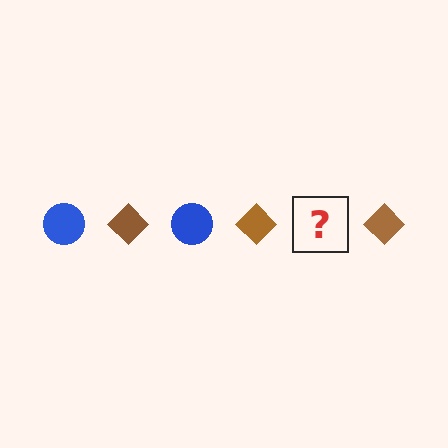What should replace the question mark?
The question mark should be replaced with a blue circle.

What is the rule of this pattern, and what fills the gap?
The rule is that the pattern alternates between blue circle and brown diamond. The gap should be filled with a blue circle.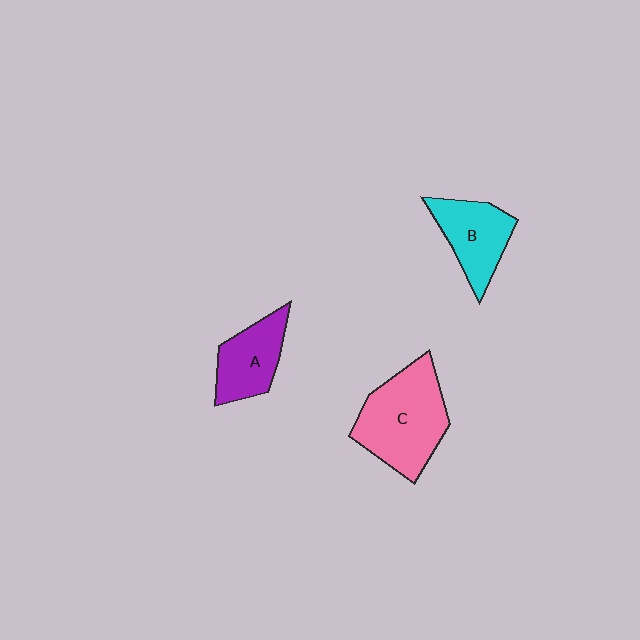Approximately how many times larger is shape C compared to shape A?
Approximately 1.7 times.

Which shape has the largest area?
Shape C (pink).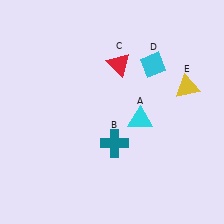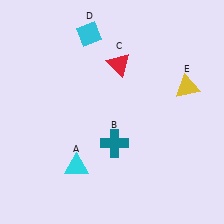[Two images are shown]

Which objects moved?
The objects that moved are: the cyan triangle (A), the cyan diamond (D).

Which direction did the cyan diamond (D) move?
The cyan diamond (D) moved left.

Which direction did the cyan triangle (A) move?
The cyan triangle (A) moved left.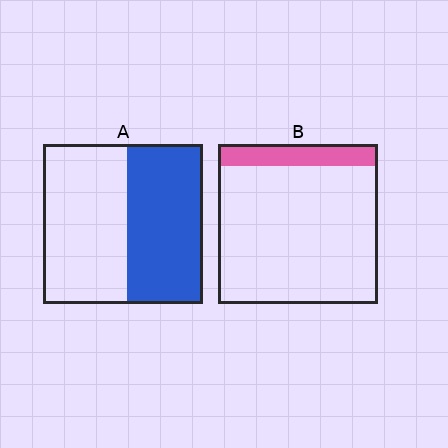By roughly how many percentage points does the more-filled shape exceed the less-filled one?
By roughly 35 percentage points (A over B).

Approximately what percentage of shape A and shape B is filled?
A is approximately 50% and B is approximately 15%.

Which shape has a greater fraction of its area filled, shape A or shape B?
Shape A.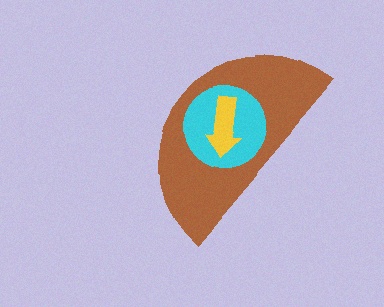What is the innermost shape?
The yellow arrow.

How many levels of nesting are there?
3.